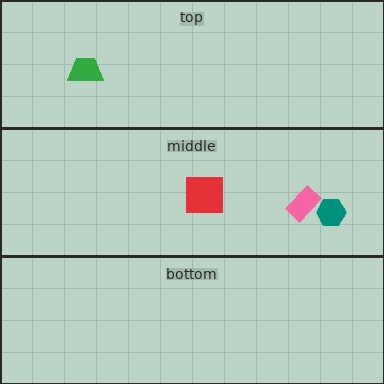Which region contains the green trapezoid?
The top region.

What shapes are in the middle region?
The pink rectangle, the teal hexagon, the red square.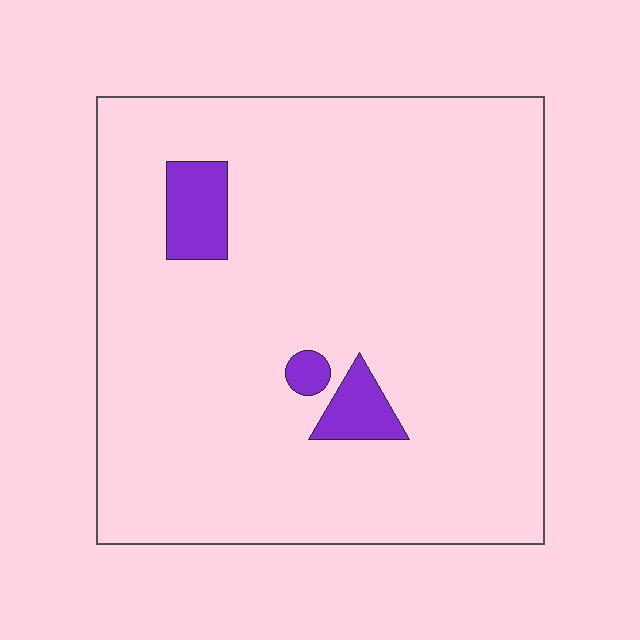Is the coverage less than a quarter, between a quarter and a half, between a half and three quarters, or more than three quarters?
Less than a quarter.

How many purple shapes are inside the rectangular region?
3.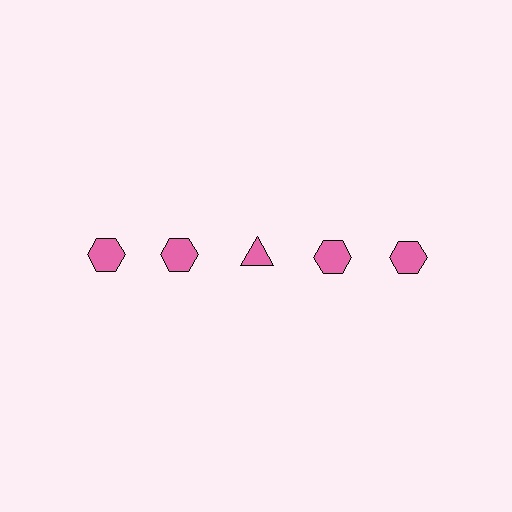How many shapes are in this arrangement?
There are 5 shapes arranged in a grid pattern.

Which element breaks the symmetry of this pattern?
The pink triangle in the top row, center column breaks the symmetry. All other shapes are pink hexagons.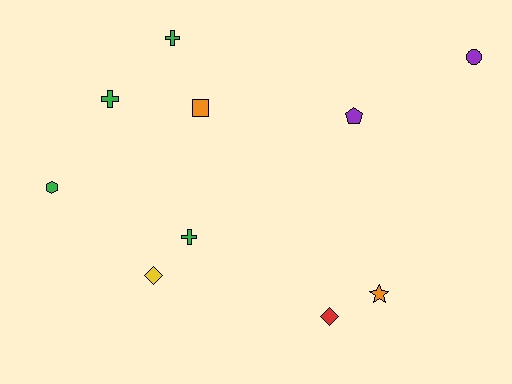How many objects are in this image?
There are 10 objects.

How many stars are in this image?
There is 1 star.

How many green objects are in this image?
There are 4 green objects.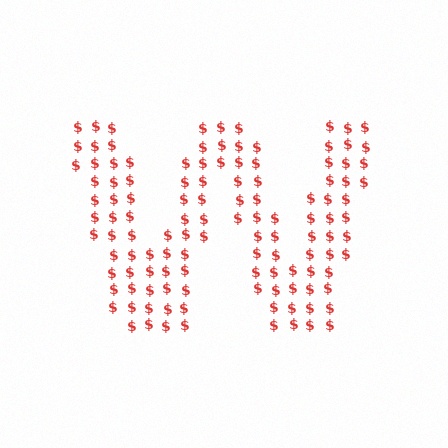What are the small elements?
The small elements are dollar signs.